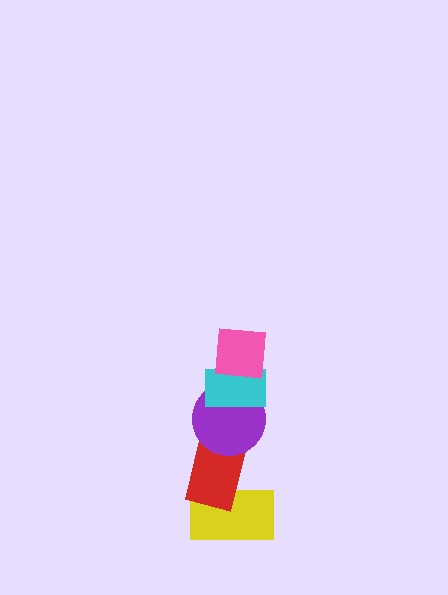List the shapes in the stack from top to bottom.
From top to bottom: the pink square, the cyan rectangle, the purple circle, the red rectangle, the yellow rectangle.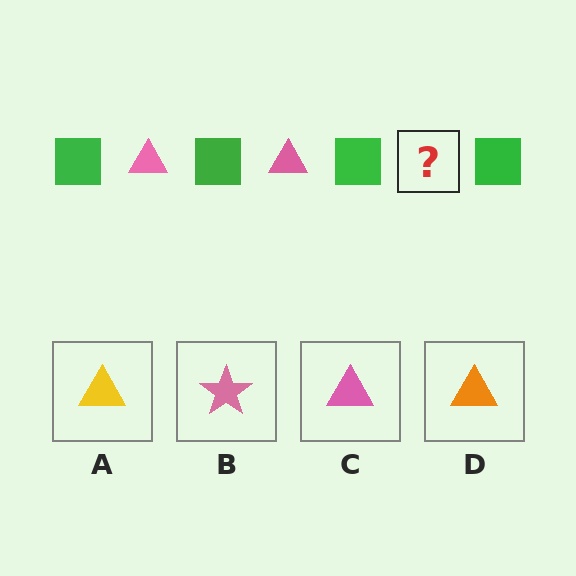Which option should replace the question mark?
Option C.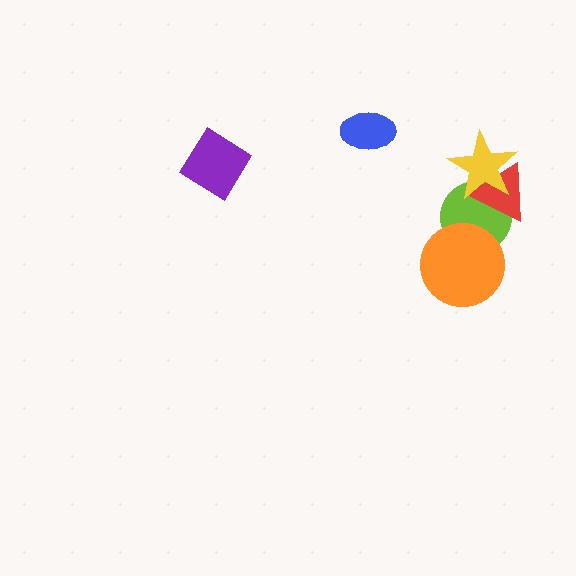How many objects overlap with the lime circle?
3 objects overlap with the lime circle.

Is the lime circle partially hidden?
Yes, it is partially covered by another shape.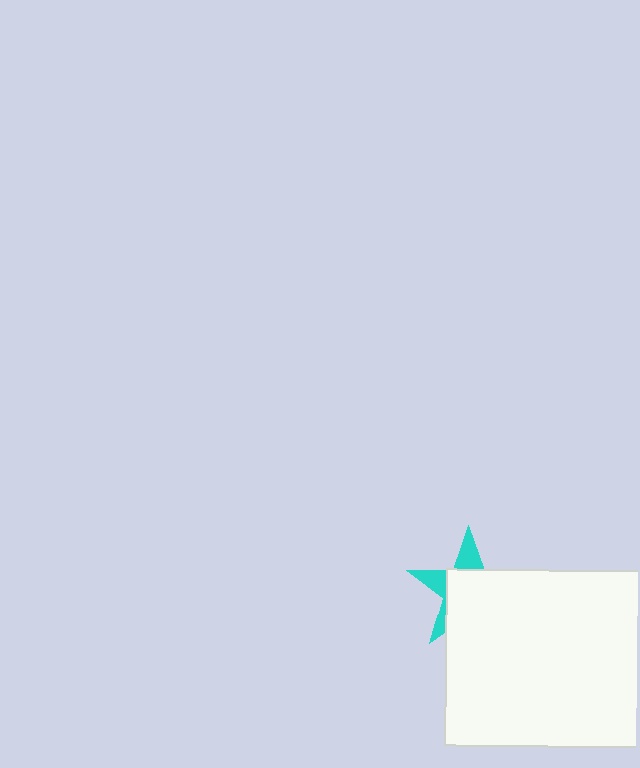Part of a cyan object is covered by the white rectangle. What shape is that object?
It is a star.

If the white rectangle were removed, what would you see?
You would see the complete cyan star.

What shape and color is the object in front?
The object in front is a white rectangle.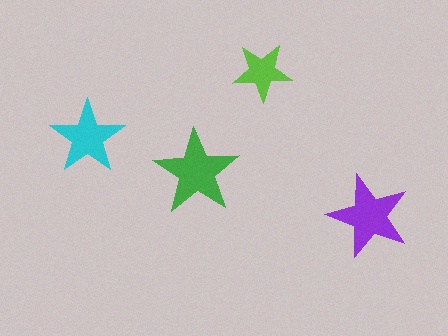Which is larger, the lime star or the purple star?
The purple one.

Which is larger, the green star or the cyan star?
The green one.